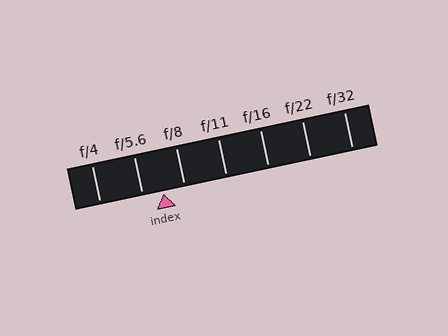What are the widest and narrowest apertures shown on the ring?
The widest aperture shown is f/4 and the narrowest is f/32.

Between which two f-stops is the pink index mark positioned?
The index mark is between f/5.6 and f/8.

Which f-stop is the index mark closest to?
The index mark is closest to f/5.6.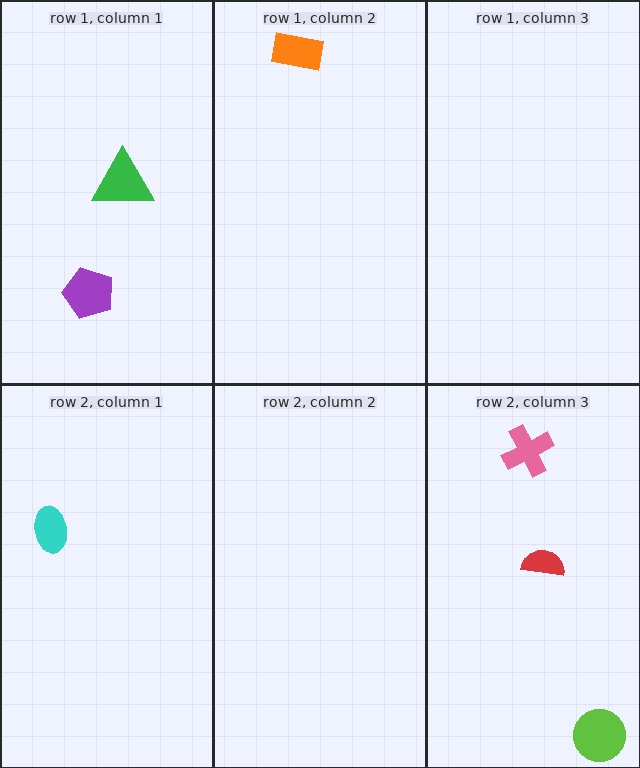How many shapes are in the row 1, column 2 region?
1.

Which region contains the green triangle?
The row 1, column 1 region.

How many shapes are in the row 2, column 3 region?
3.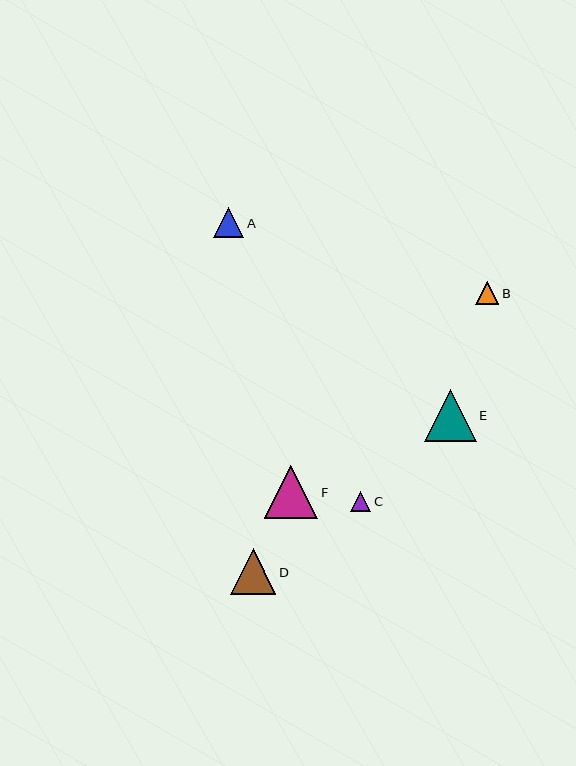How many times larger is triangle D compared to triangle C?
Triangle D is approximately 2.2 times the size of triangle C.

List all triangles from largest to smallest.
From largest to smallest: F, E, D, A, B, C.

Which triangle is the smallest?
Triangle C is the smallest with a size of approximately 20 pixels.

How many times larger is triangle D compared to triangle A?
Triangle D is approximately 1.5 times the size of triangle A.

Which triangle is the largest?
Triangle F is the largest with a size of approximately 53 pixels.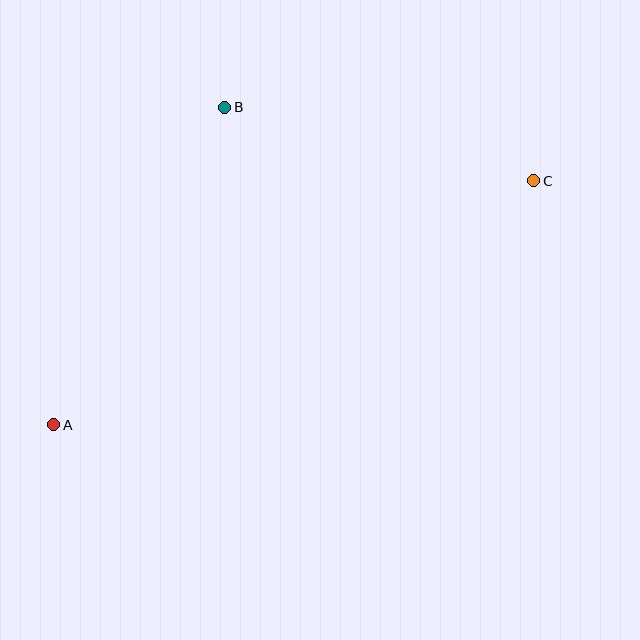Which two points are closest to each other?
Points B and C are closest to each other.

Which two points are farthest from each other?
Points A and C are farthest from each other.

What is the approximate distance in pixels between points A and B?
The distance between A and B is approximately 361 pixels.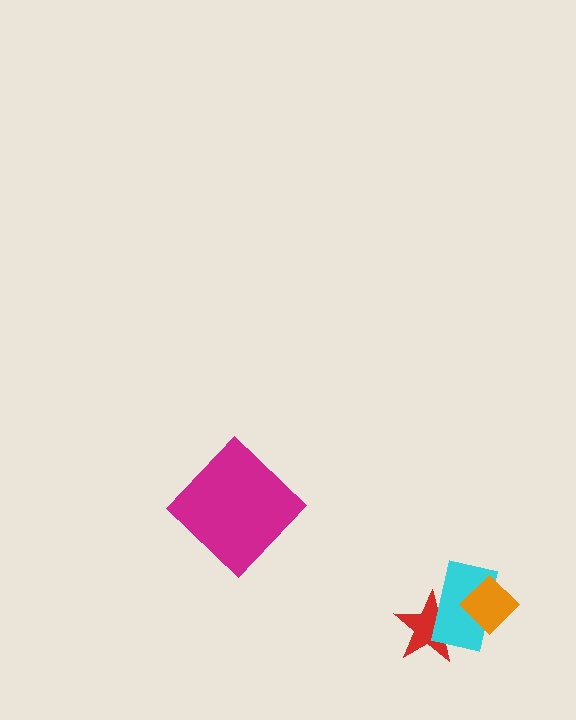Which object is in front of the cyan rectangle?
The orange diamond is in front of the cyan rectangle.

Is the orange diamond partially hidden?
No, no other shape covers it.